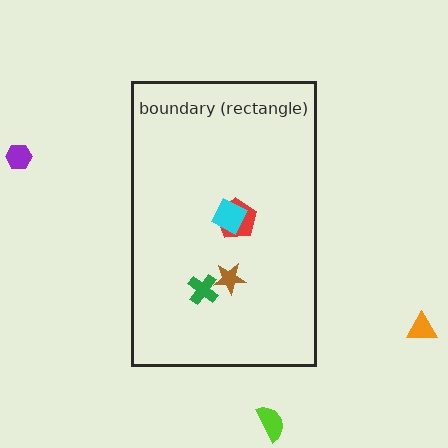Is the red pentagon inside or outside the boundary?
Inside.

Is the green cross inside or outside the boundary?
Inside.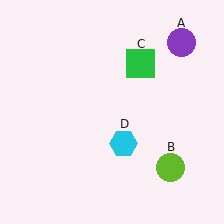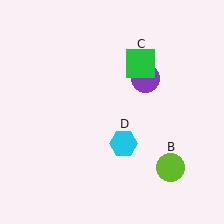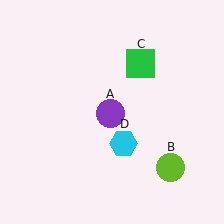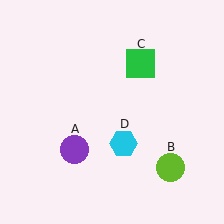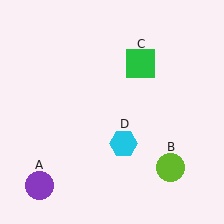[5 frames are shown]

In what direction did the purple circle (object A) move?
The purple circle (object A) moved down and to the left.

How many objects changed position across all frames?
1 object changed position: purple circle (object A).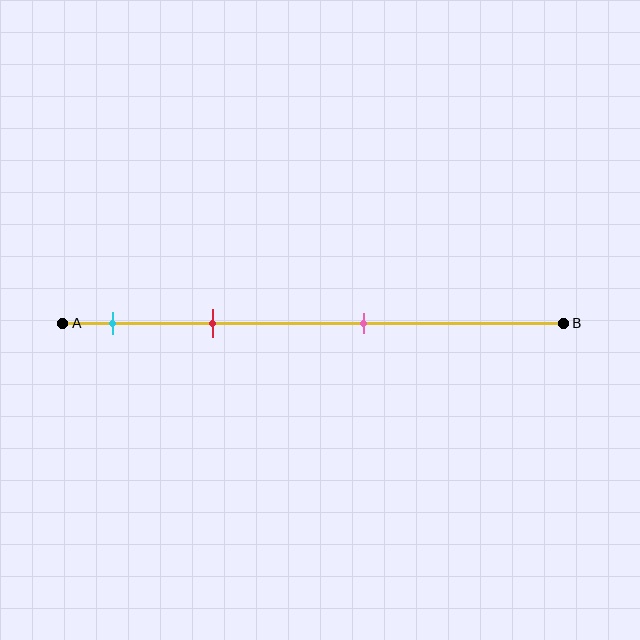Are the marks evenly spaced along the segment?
No, the marks are not evenly spaced.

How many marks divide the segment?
There are 3 marks dividing the segment.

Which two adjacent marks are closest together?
The cyan and red marks are the closest adjacent pair.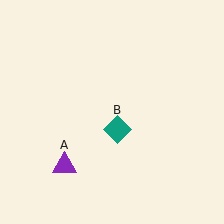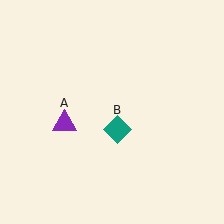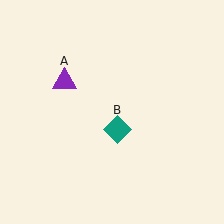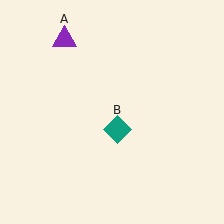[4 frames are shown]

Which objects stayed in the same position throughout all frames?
Teal diamond (object B) remained stationary.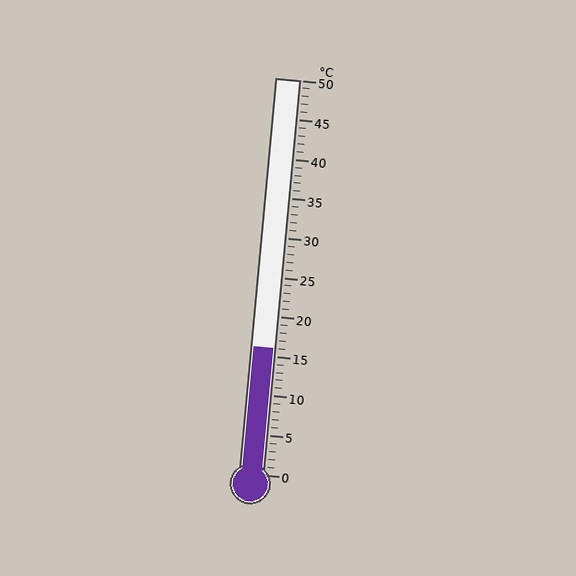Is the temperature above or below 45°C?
The temperature is below 45°C.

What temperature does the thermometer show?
The thermometer shows approximately 16°C.